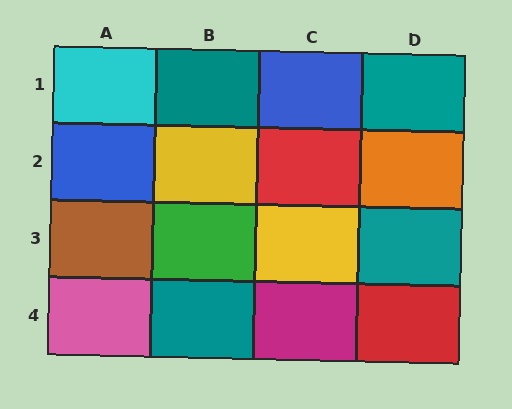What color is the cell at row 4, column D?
Red.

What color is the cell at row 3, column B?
Green.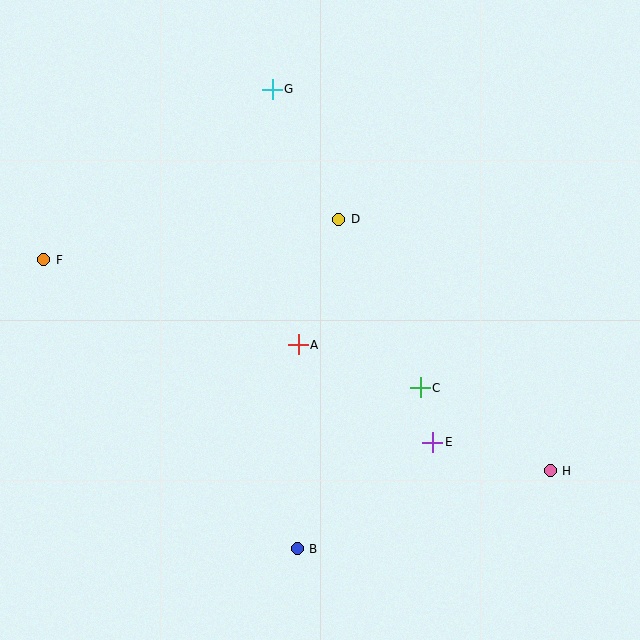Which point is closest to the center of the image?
Point A at (298, 345) is closest to the center.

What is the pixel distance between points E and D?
The distance between E and D is 242 pixels.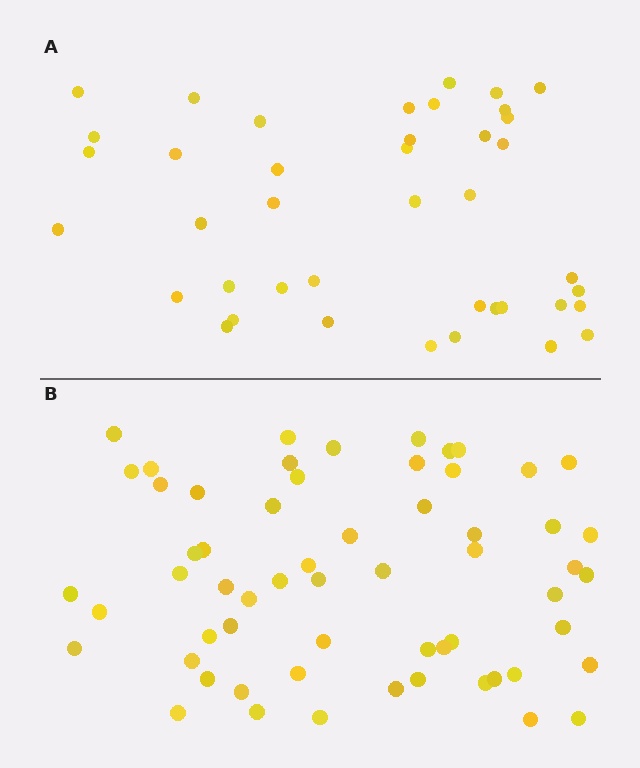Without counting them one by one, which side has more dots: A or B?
Region B (the bottom region) has more dots.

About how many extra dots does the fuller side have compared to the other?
Region B has approximately 20 more dots than region A.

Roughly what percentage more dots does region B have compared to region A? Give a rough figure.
About 45% more.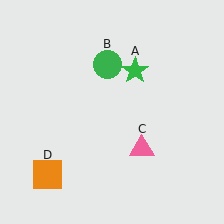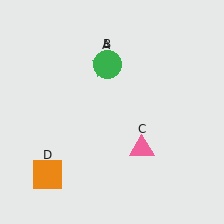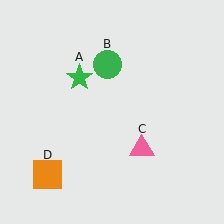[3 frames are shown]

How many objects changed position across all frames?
1 object changed position: green star (object A).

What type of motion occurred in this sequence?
The green star (object A) rotated counterclockwise around the center of the scene.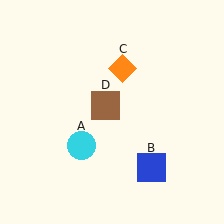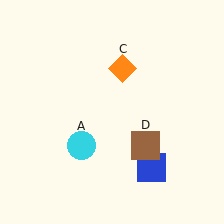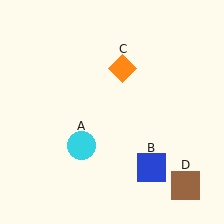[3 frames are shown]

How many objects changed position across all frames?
1 object changed position: brown square (object D).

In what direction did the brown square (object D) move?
The brown square (object D) moved down and to the right.